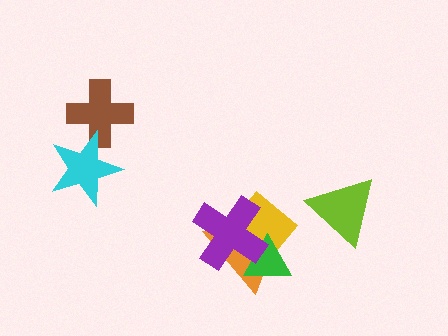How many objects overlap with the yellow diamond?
3 objects overlap with the yellow diamond.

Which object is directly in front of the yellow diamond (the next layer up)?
The green triangle is directly in front of the yellow diamond.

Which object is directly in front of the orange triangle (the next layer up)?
The yellow diamond is directly in front of the orange triangle.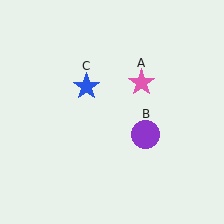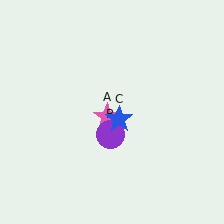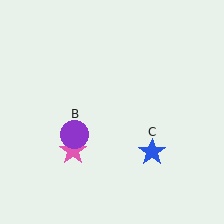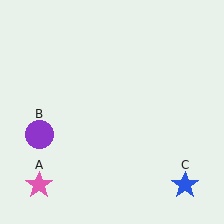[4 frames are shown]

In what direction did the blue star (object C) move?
The blue star (object C) moved down and to the right.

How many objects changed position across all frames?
3 objects changed position: pink star (object A), purple circle (object B), blue star (object C).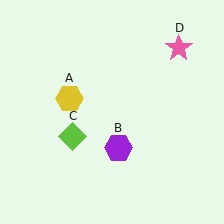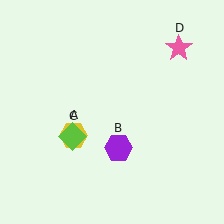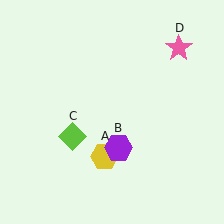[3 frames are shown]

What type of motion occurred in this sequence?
The yellow hexagon (object A) rotated counterclockwise around the center of the scene.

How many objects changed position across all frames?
1 object changed position: yellow hexagon (object A).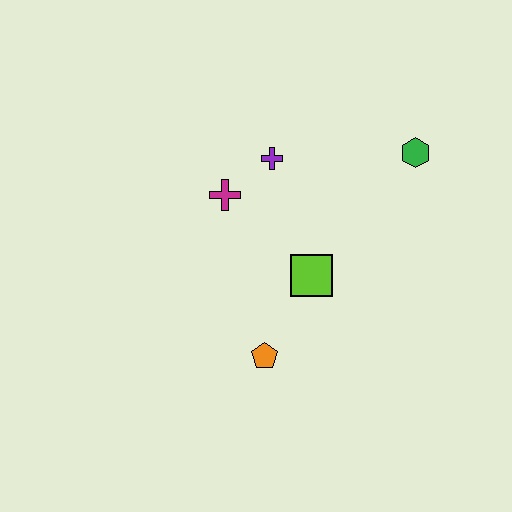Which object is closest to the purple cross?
The magenta cross is closest to the purple cross.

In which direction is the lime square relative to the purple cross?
The lime square is below the purple cross.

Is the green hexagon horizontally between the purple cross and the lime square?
No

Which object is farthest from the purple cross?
The orange pentagon is farthest from the purple cross.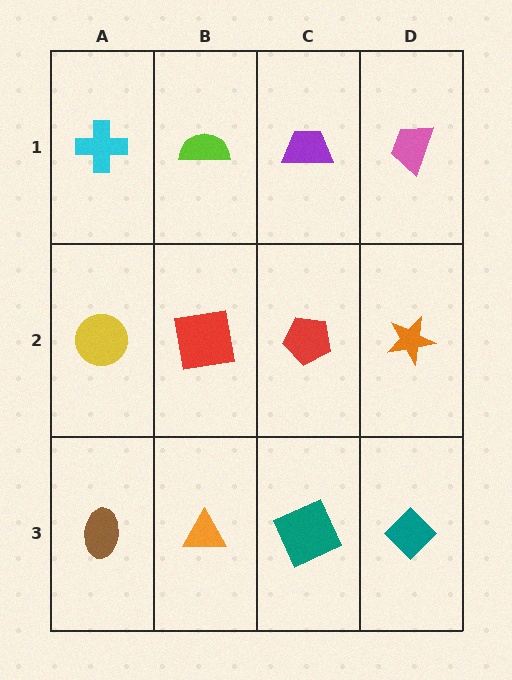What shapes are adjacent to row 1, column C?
A red pentagon (row 2, column C), a lime semicircle (row 1, column B), a pink trapezoid (row 1, column D).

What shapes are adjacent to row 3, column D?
An orange star (row 2, column D), a teal square (row 3, column C).